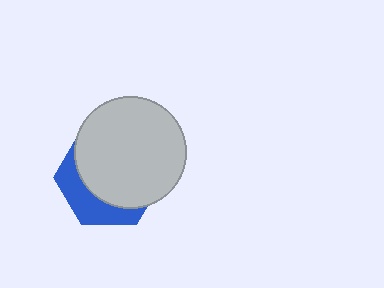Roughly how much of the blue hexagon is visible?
A small part of it is visible (roughly 31%).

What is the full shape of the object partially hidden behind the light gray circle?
The partially hidden object is a blue hexagon.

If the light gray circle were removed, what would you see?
You would see the complete blue hexagon.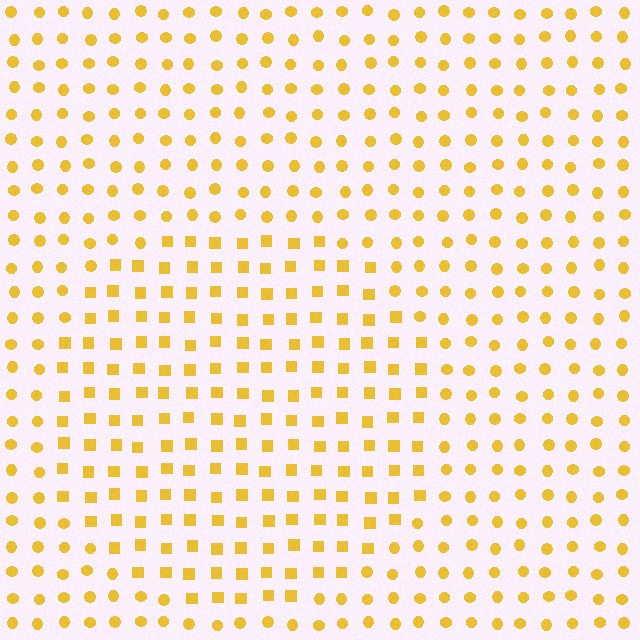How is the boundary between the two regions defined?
The boundary is defined by a change in element shape: squares inside vs. circles outside. All elements share the same color and spacing.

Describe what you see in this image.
The image is filled with small yellow elements arranged in a uniform grid. A circle-shaped region contains squares, while the surrounding area contains circles. The boundary is defined purely by the change in element shape.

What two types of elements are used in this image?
The image uses squares inside the circle region and circles outside it.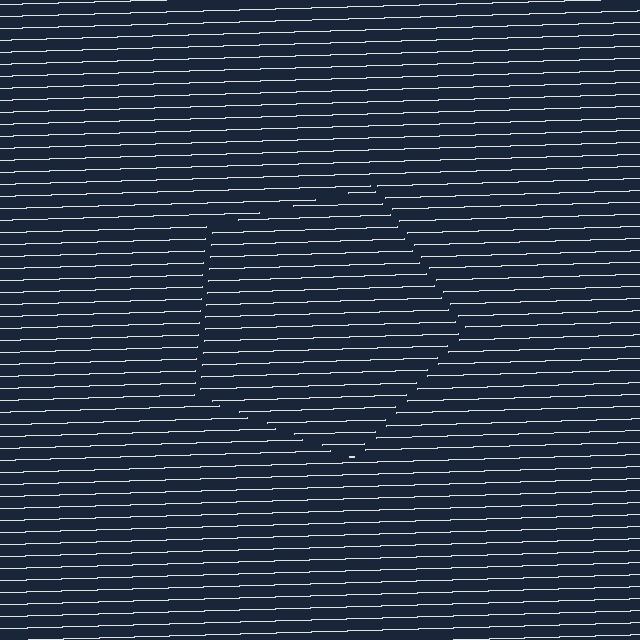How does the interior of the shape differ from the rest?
The interior of the shape contains the same grating, shifted by half a period — the contour is defined by the phase discontinuity where line-ends from the inner and outer gratings abut.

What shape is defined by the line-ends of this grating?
An illusory pentagon. The interior of the shape contains the same grating, shifted by half a period — the contour is defined by the phase discontinuity where line-ends from the inner and outer gratings abut.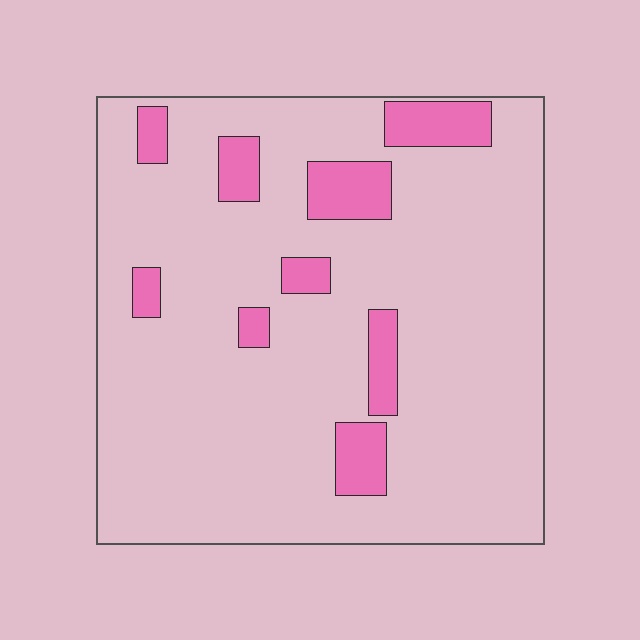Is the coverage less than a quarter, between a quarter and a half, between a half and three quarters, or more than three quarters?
Less than a quarter.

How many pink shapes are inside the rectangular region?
9.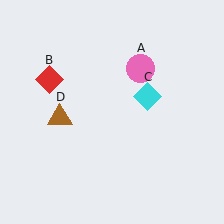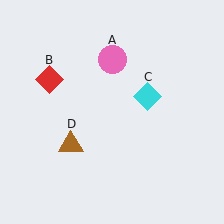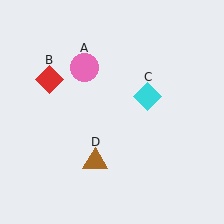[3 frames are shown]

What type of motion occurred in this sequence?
The pink circle (object A), brown triangle (object D) rotated counterclockwise around the center of the scene.